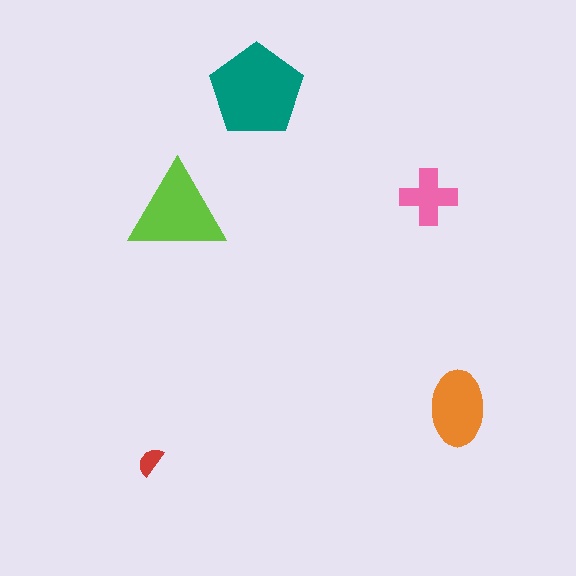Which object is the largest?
The teal pentagon.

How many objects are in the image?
There are 5 objects in the image.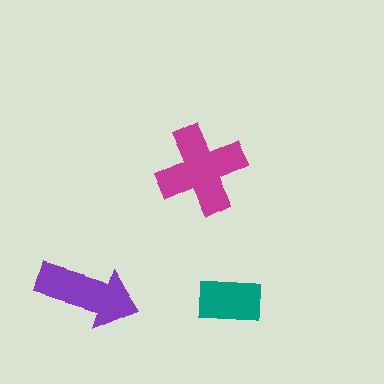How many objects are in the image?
There are 3 objects in the image.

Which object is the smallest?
The teal rectangle.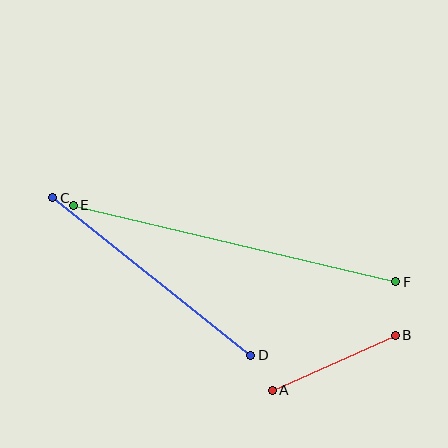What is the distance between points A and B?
The distance is approximately 135 pixels.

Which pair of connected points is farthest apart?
Points E and F are farthest apart.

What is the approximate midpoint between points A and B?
The midpoint is at approximately (334, 363) pixels.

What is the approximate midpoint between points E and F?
The midpoint is at approximately (234, 243) pixels.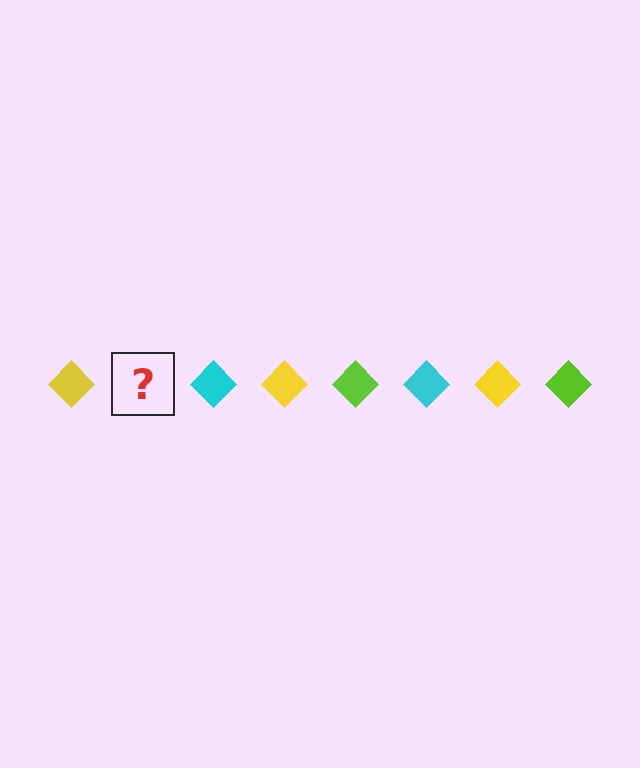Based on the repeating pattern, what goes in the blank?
The blank should be a lime diamond.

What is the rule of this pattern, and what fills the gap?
The rule is that the pattern cycles through yellow, lime, cyan diamonds. The gap should be filled with a lime diamond.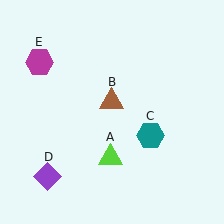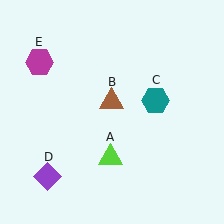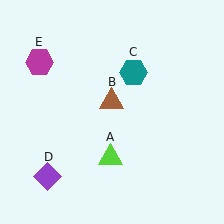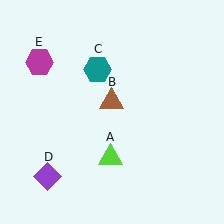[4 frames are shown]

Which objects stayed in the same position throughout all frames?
Lime triangle (object A) and brown triangle (object B) and purple diamond (object D) and magenta hexagon (object E) remained stationary.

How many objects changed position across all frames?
1 object changed position: teal hexagon (object C).